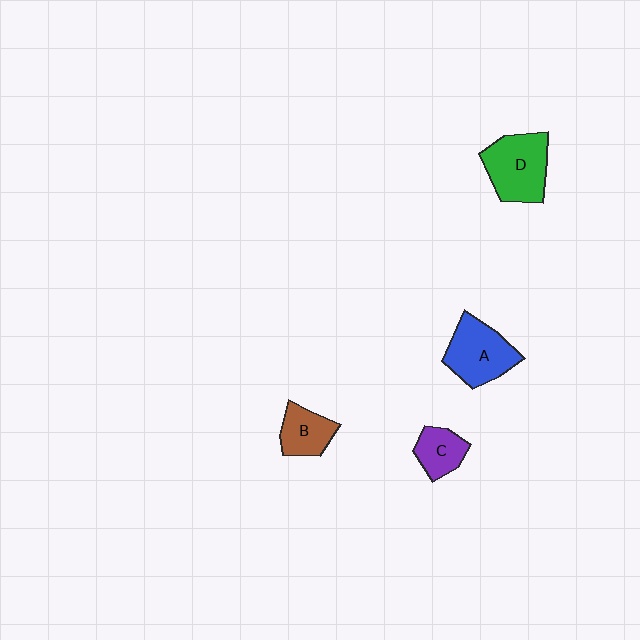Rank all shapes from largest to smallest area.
From largest to smallest: D (green), A (blue), B (brown), C (purple).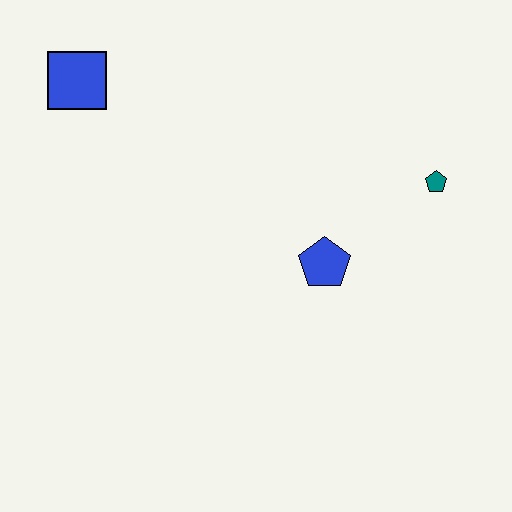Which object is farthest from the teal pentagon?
The blue square is farthest from the teal pentagon.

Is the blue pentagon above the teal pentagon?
No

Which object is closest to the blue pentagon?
The teal pentagon is closest to the blue pentagon.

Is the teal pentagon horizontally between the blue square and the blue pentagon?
No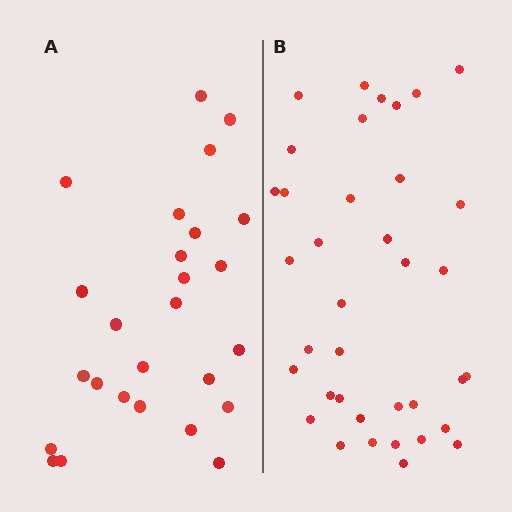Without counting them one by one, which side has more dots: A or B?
Region B (the right region) has more dots.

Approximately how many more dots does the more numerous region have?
Region B has roughly 12 or so more dots than region A.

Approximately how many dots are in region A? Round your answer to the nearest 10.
About 30 dots. (The exact count is 26, which rounds to 30.)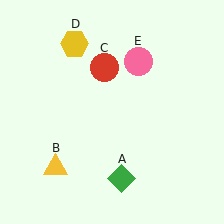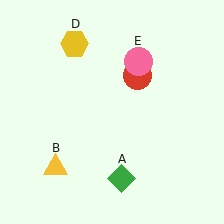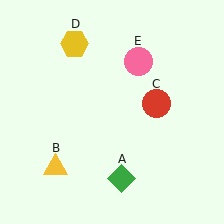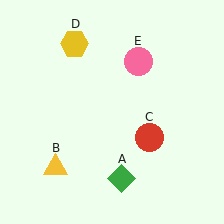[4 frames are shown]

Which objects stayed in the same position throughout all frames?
Green diamond (object A) and yellow triangle (object B) and yellow hexagon (object D) and pink circle (object E) remained stationary.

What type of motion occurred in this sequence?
The red circle (object C) rotated clockwise around the center of the scene.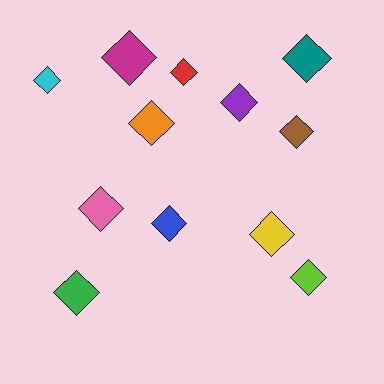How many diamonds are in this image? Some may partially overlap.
There are 12 diamonds.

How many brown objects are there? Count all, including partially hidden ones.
There is 1 brown object.